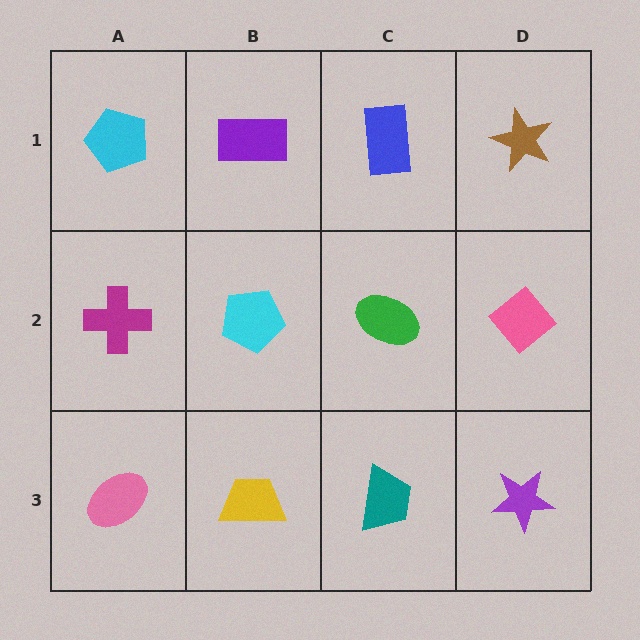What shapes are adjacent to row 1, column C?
A green ellipse (row 2, column C), a purple rectangle (row 1, column B), a brown star (row 1, column D).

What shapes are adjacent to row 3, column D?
A pink diamond (row 2, column D), a teal trapezoid (row 3, column C).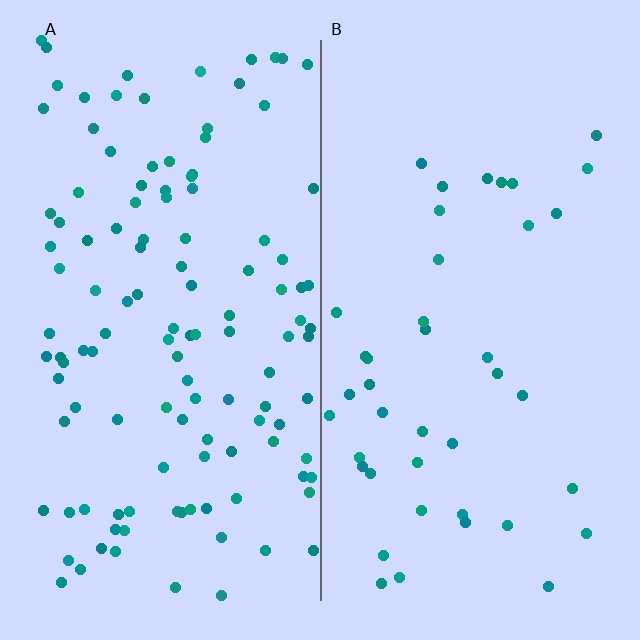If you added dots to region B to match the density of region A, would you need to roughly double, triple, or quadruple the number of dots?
Approximately triple.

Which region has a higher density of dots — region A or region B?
A (the left).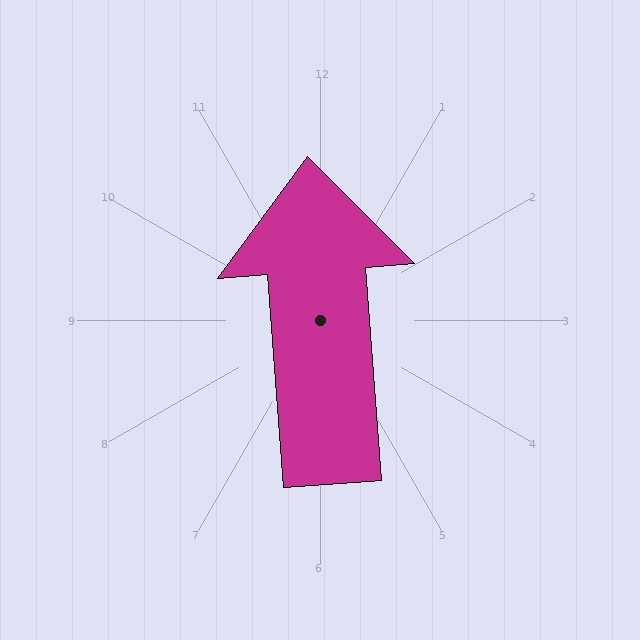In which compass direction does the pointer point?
North.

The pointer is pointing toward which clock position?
Roughly 12 o'clock.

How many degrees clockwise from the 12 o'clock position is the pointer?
Approximately 356 degrees.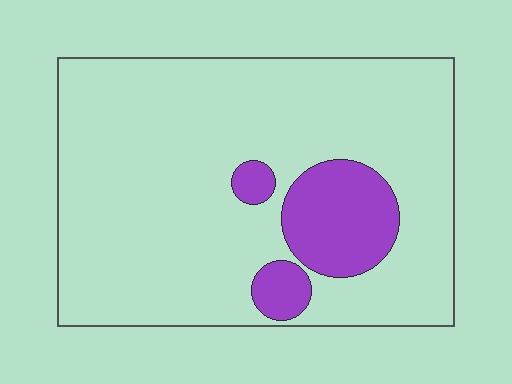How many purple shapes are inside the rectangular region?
3.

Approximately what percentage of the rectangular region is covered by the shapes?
Approximately 15%.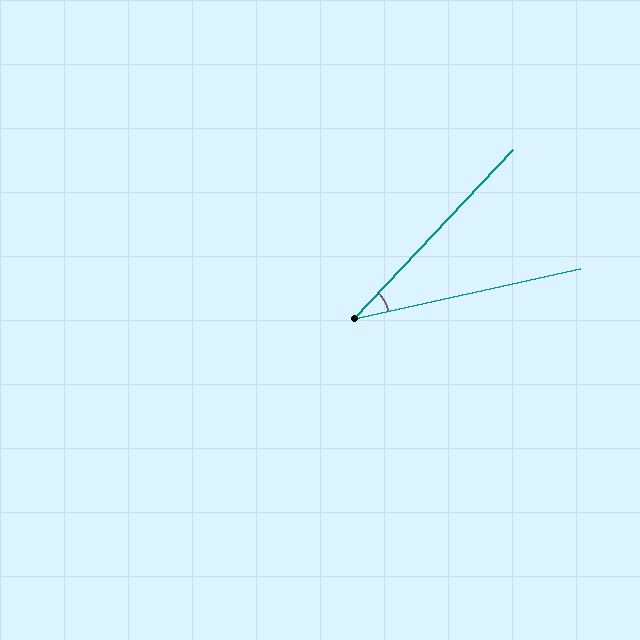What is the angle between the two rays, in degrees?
Approximately 34 degrees.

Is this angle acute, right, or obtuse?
It is acute.